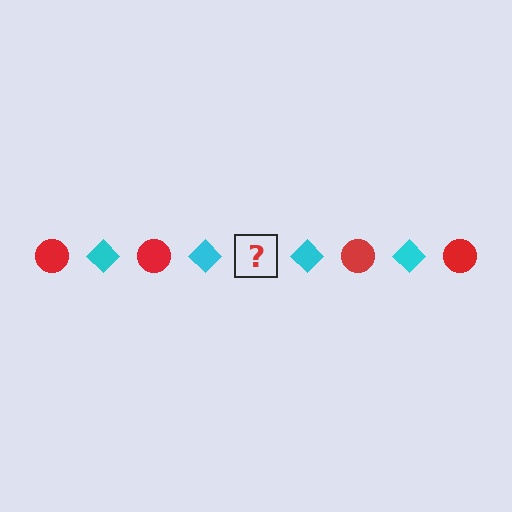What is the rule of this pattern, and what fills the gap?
The rule is that the pattern alternates between red circle and cyan diamond. The gap should be filled with a red circle.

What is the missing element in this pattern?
The missing element is a red circle.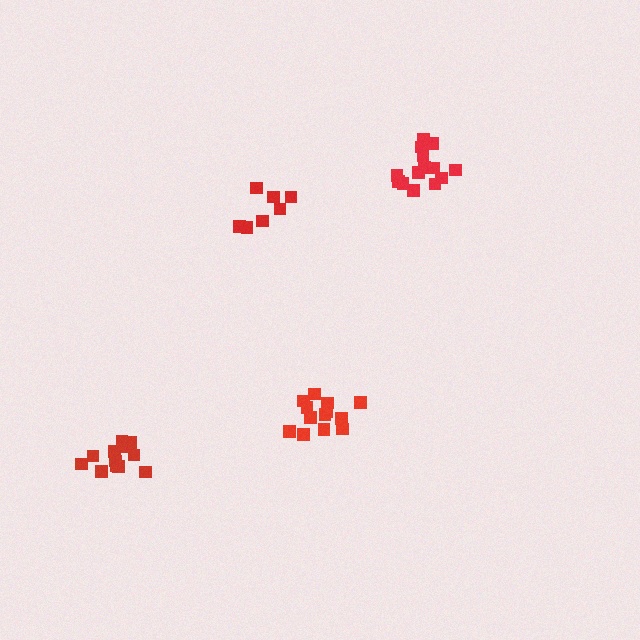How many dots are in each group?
Group 1: 8 dots, Group 2: 13 dots, Group 3: 12 dots, Group 4: 14 dots (47 total).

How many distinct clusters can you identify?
There are 4 distinct clusters.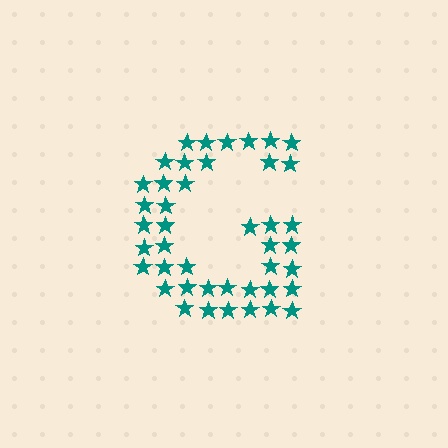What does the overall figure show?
The overall figure shows the letter G.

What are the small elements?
The small elements are stars.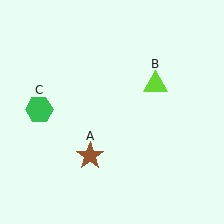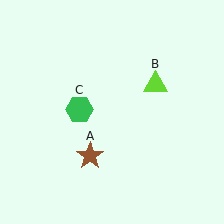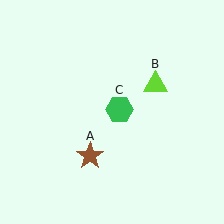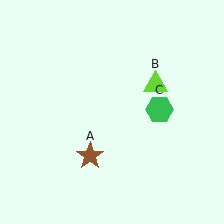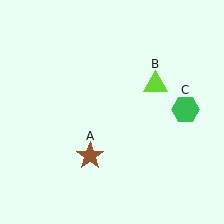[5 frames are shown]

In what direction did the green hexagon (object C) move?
The green hexagon (object C) moved right.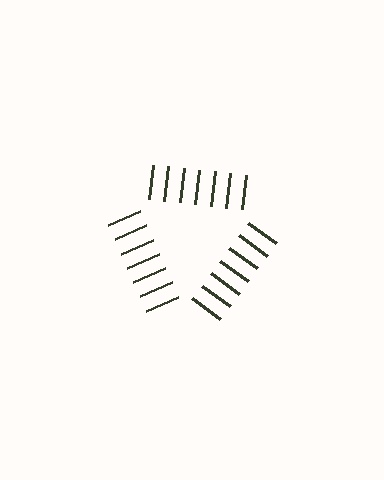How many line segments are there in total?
21 — 7 along each of the 3 edges.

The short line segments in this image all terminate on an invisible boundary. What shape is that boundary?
An illusory triangle — the line segments terminate on its edges but no continuous stroke is drawn.